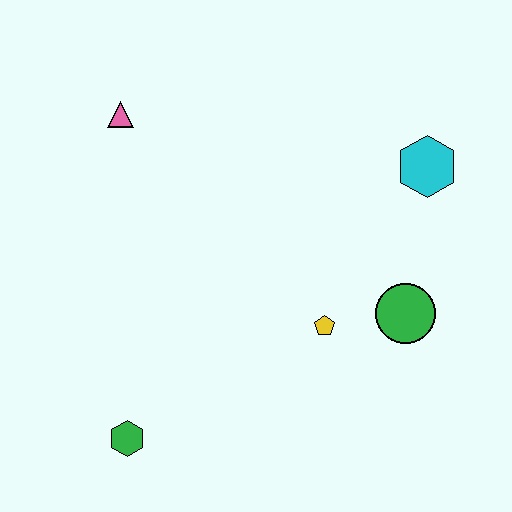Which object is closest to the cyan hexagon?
The green circle is closest to the cyan hexagon.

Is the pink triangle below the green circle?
No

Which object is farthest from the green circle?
The pink triangle is farthest from the green circle.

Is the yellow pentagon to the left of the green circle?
Yes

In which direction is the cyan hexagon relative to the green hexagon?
The cyan hexagon is to the right of the green hexagon.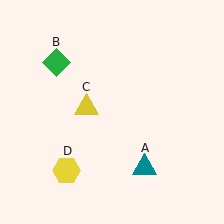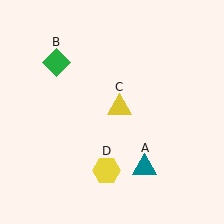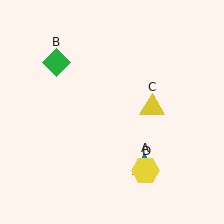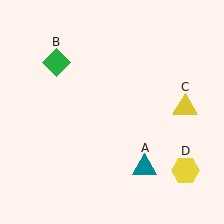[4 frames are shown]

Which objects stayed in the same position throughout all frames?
Teal triangle (object A) and green diamond (object B) remained stationary.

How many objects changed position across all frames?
2 objects changed position: yellow triangle (object C), yellow hexagon (object D).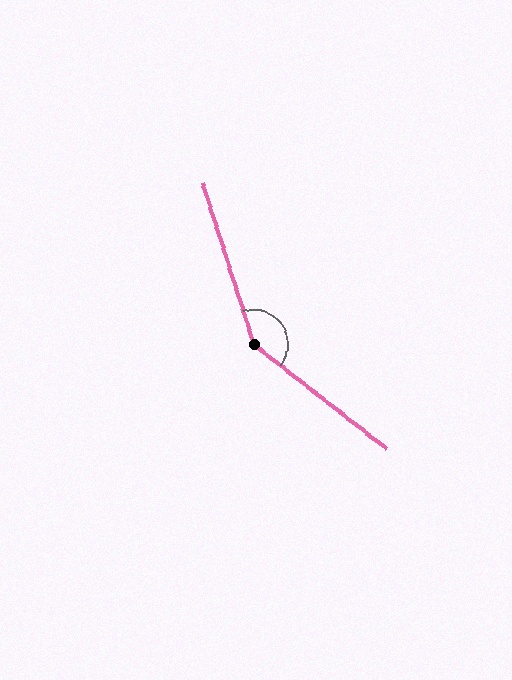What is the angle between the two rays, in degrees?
Approximately 145 degrees.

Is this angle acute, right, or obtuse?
It is obtuse.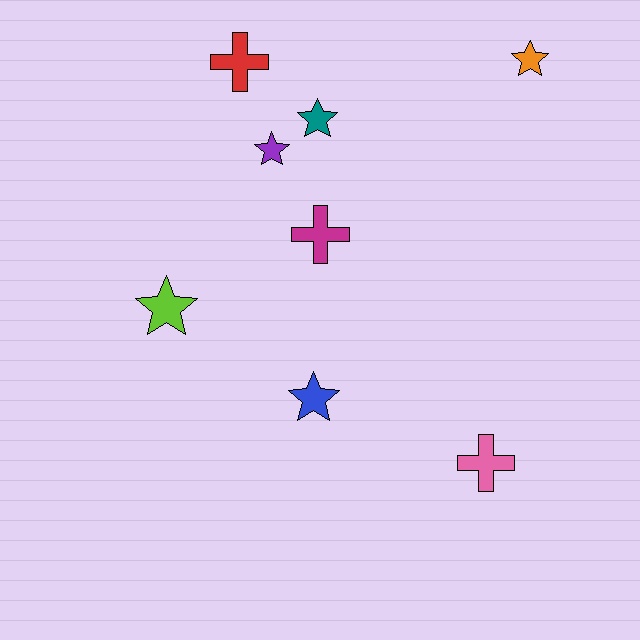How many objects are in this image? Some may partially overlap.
There are 8 objects.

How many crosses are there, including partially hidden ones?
There are 3 crosses.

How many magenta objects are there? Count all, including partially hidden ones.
There is 1 magenta object.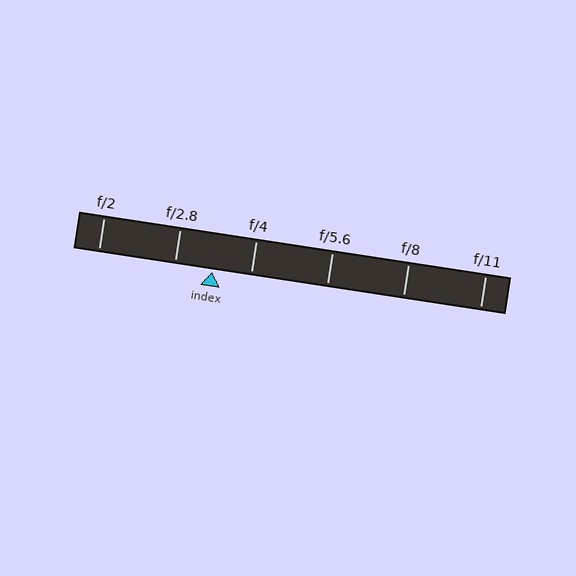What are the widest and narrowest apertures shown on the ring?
The widest aperture shown is f/2 and the narrowest is f/11.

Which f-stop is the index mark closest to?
The index mark is closest to f/4.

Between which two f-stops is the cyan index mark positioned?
The index mark is between f/2.8 and f/4.